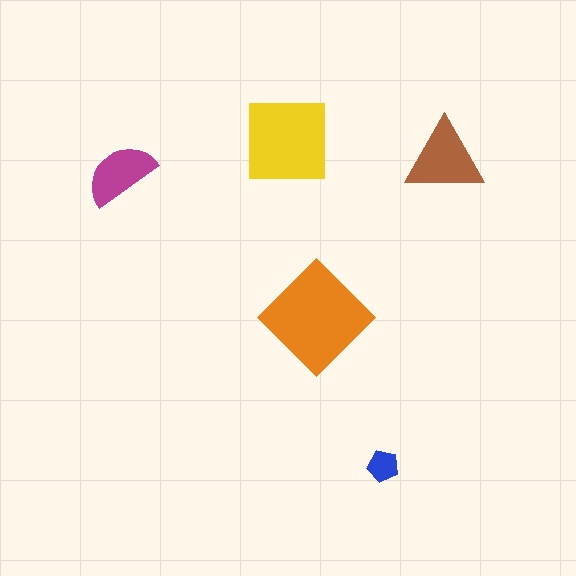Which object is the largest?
The orange diamond.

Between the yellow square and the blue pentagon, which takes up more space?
The yellow square.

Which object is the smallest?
The blue pentagon.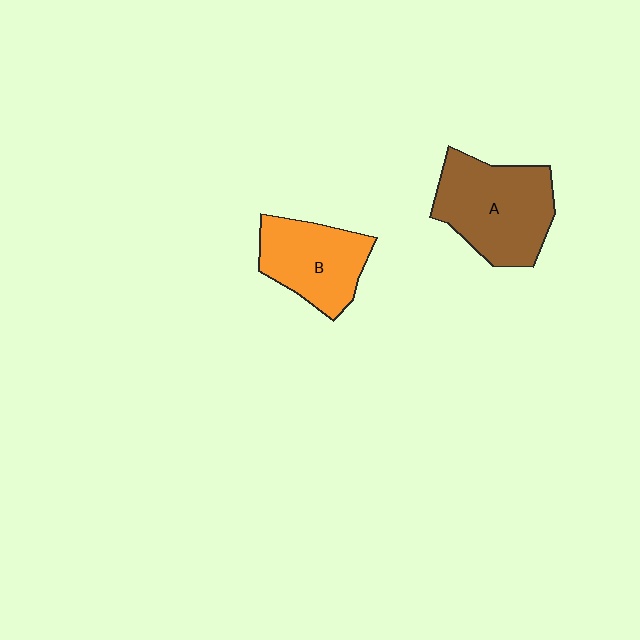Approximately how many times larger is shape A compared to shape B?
Approximately 1.3 times.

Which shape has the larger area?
Shape A (brown).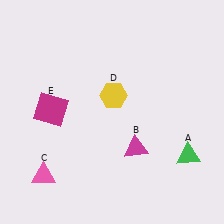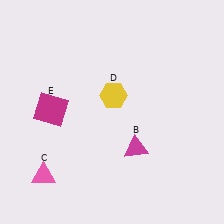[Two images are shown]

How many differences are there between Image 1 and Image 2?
There is 1 difference between the two images.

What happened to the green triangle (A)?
The green triangle (A) was removed in Image 2. It was in the bottom-right area of Image 1.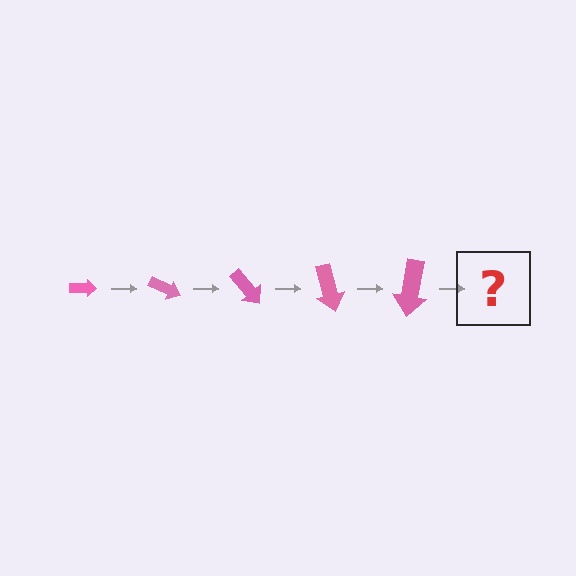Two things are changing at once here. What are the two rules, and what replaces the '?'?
The two rules are that the arrow grows larger each step and it rotates 25 degrees each step. The '?' should be an arrow, larger than the previous one and rotated 125 degrees from the start.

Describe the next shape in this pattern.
It should be an arrow, larger than the previous one and rotated 125 degrees from the start.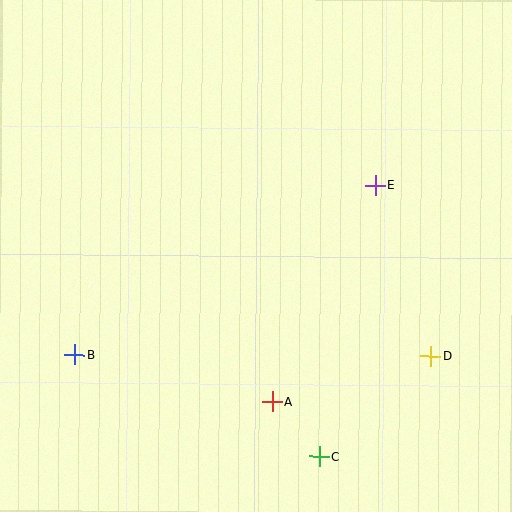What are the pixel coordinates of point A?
Point A is at (272, 402).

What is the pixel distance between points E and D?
The distance between E and D is 179 pixels.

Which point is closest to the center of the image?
Point E at (375, 185) is closest to the center.